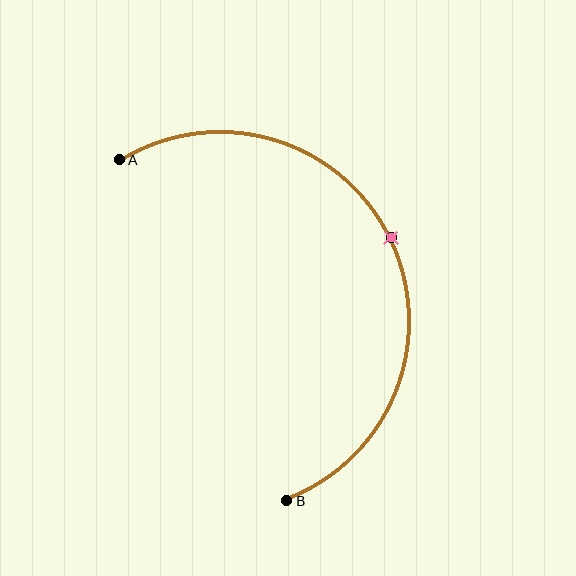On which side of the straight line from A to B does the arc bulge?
The arc bulges to the right of the straight line connecting A and B.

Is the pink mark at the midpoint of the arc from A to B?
Yes. The pink mark lies on the arc at equal arc-length from both A and B — it is the arc midpoint.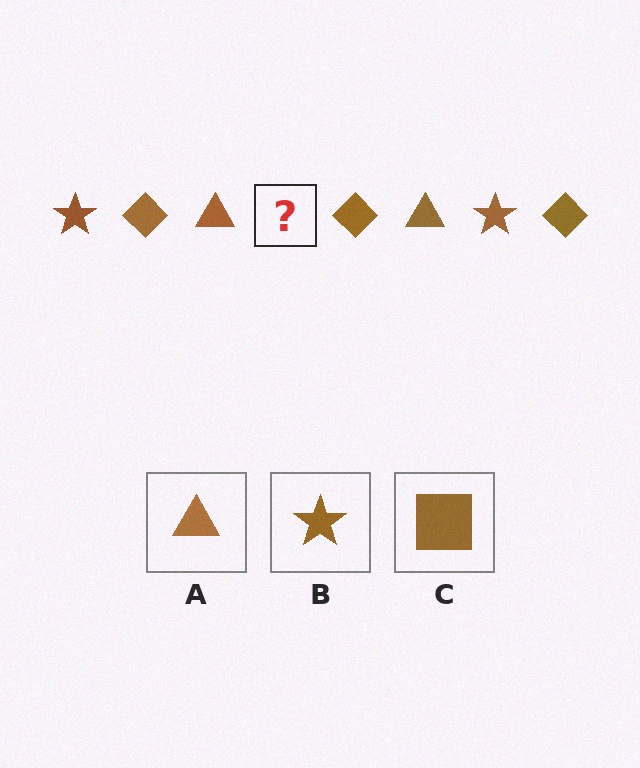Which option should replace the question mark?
Option B.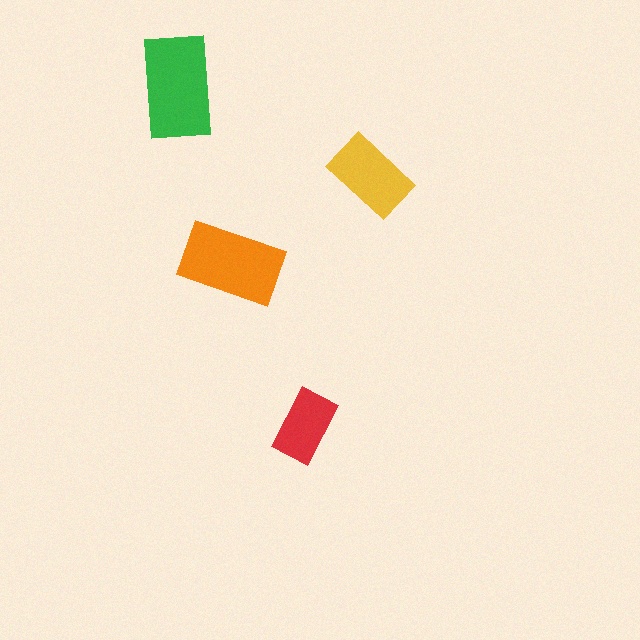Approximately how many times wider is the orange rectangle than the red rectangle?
About 1.5 times wider.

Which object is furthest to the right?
The yellow rectangle is rightmost.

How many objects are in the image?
There are 4 objects in the image.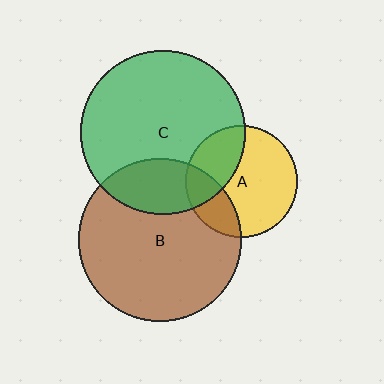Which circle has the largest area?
Circle C (green).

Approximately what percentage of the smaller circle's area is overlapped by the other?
Approximately 30%.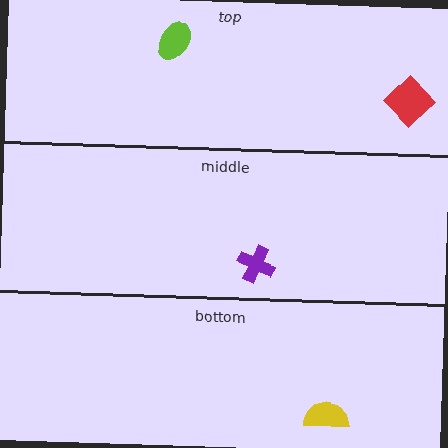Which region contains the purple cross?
The middle region.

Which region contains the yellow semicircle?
The bottom region.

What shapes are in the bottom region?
The yellow semicircle.